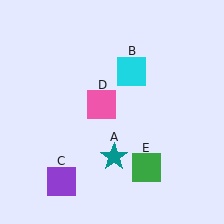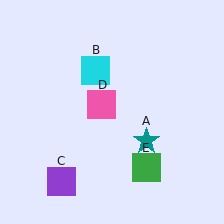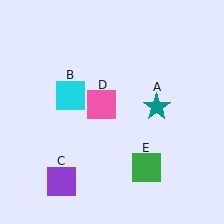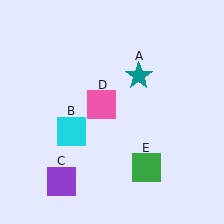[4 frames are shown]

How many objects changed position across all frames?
2 objects changed position: teal star (object A), cyan square (object B).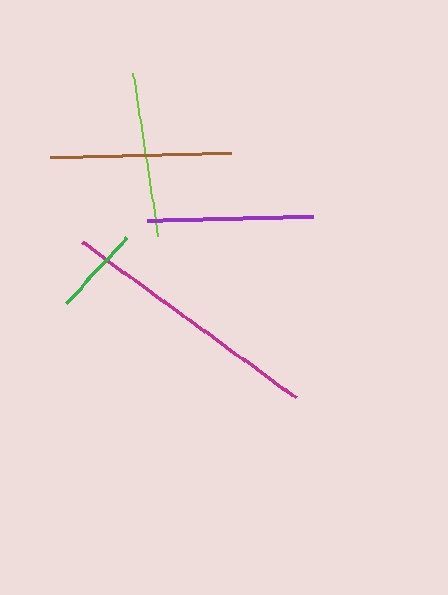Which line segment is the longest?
The magenta line is the longest at approximately 264 pixels.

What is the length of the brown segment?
The brown segment is approximately 181 pixels long.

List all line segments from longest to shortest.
From longest to shortest: magenta, brown, purple, lime, green.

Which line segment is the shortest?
The green line is the shortest at approximately 89 pixels.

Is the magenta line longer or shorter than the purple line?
The magenta line is longer than the purple line.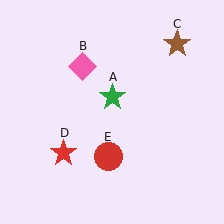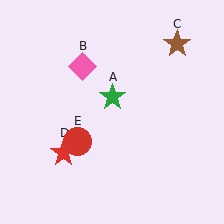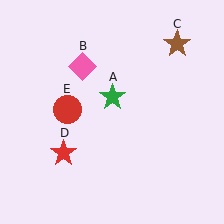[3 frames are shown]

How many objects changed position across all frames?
1 object changed position: red circle (object E).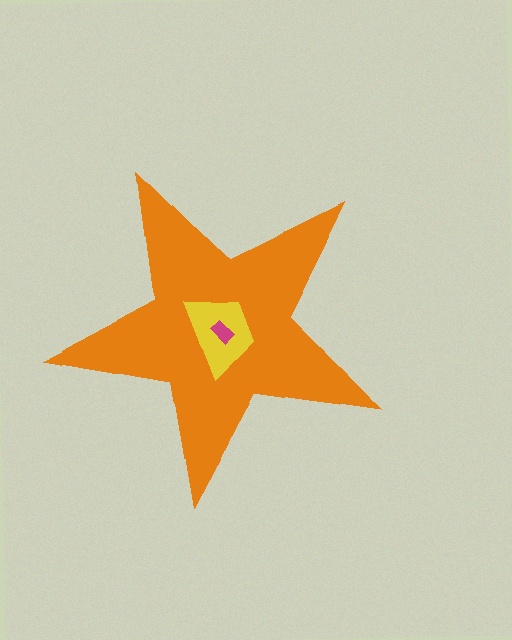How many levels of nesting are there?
3.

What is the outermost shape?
The orange star.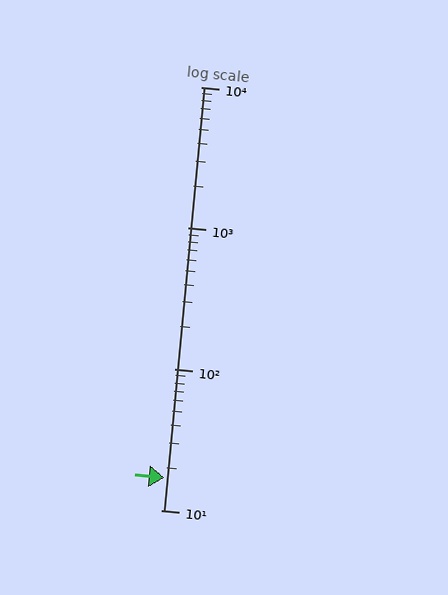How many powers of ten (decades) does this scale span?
The scale spans 3 decades, from 10 to 10000.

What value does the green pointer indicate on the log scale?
The pointer indicates approximately 17.